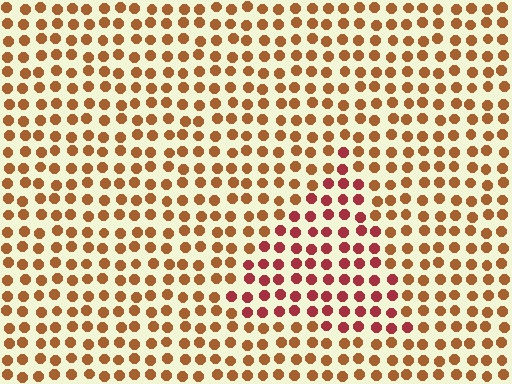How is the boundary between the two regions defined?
The boundary is defined purely by a slight shift in hue (about 33 degrees). Spacing, size, and orientation are identical on both sides.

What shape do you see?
I see a triangle.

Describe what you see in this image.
The image is filled with small brown elements in a uniform arrangement. A triangle-shaped region is visible where the elements are tinted to a slightly different hue, forming a subtle color boundary.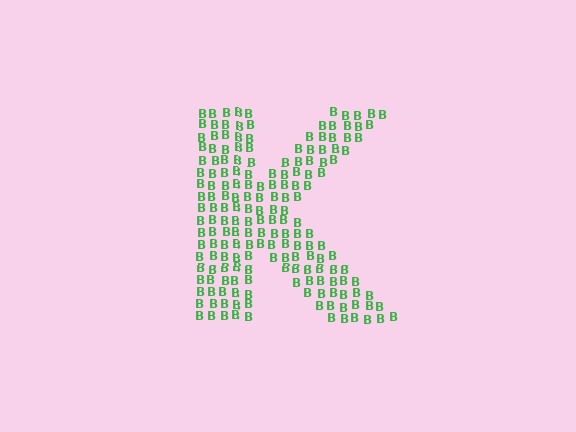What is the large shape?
The large shape is the letter K.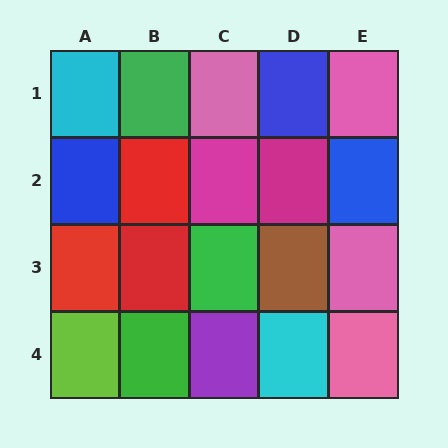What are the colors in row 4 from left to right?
Lime, green, purple, cyan, pink.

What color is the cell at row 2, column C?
Magenta.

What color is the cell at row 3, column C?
Green.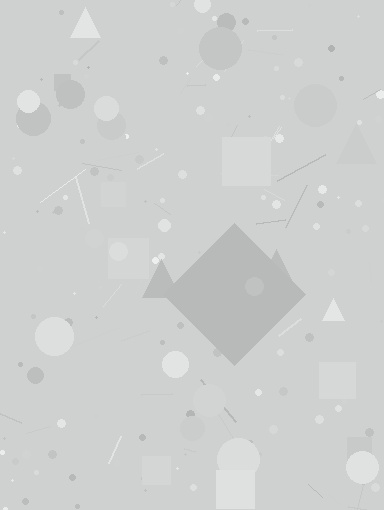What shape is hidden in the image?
A diamond is hidden in the image.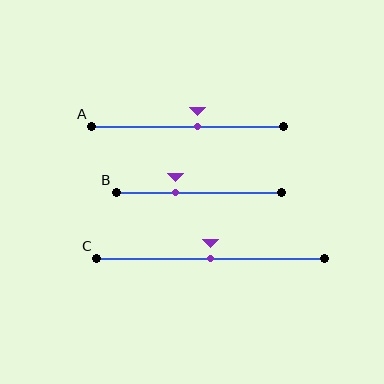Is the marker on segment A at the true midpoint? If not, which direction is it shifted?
No, the marker on segment A is shifted to the right by about 5% of the segment length.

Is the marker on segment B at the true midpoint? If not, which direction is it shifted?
No, the marker on segment B is shifted to the left by about 14% of the segment length.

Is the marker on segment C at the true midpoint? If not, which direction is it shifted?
Yes, the marker on segment C is at the true midpoint.